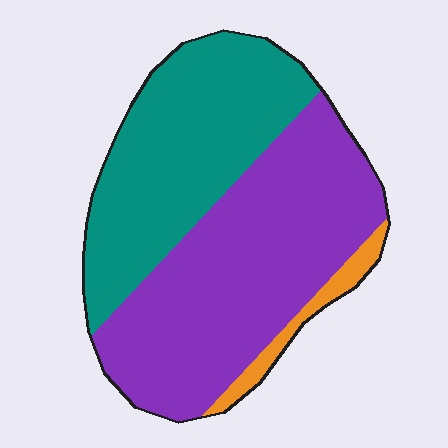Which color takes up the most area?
Purple, at roughly 55%.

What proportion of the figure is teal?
Teal takes up between a quarter and a half of the figure.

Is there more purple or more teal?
Purple.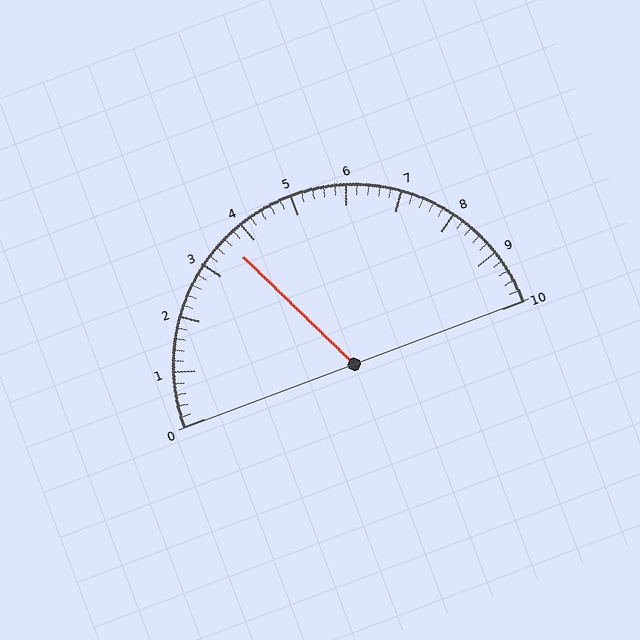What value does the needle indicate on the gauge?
The needle indicates approximately 3.6.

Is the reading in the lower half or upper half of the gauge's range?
The reading is in the lower half of the range (0 to 10).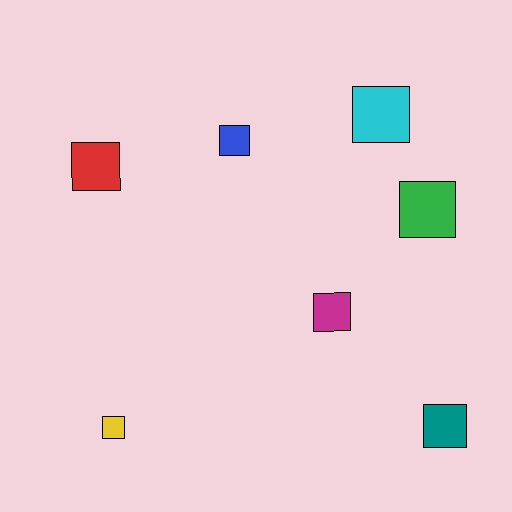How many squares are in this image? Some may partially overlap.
There are 7 squares.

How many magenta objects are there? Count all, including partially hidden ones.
There is 1 magenta object.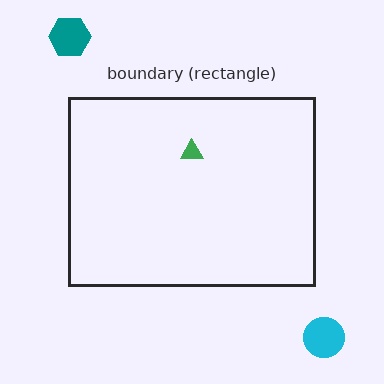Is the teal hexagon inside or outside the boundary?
Outside.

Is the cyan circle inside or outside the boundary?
Outside.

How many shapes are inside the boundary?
1 inside, 2 outside.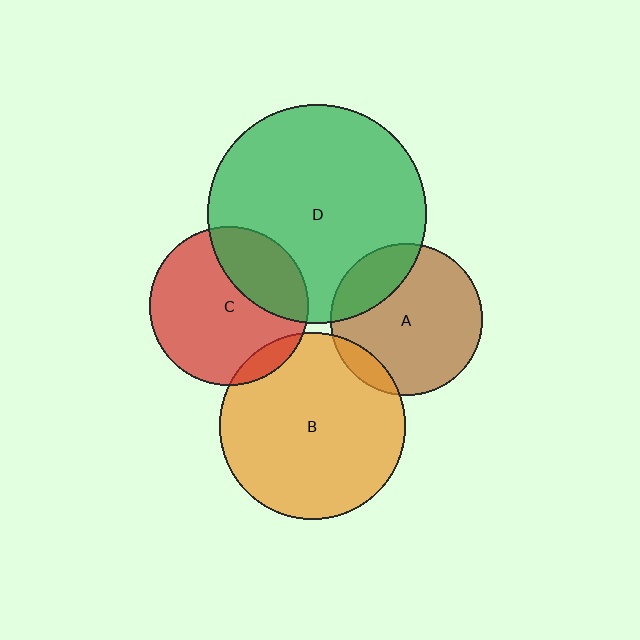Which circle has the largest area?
Circle D (green).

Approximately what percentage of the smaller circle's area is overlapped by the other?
Approximately 20%.